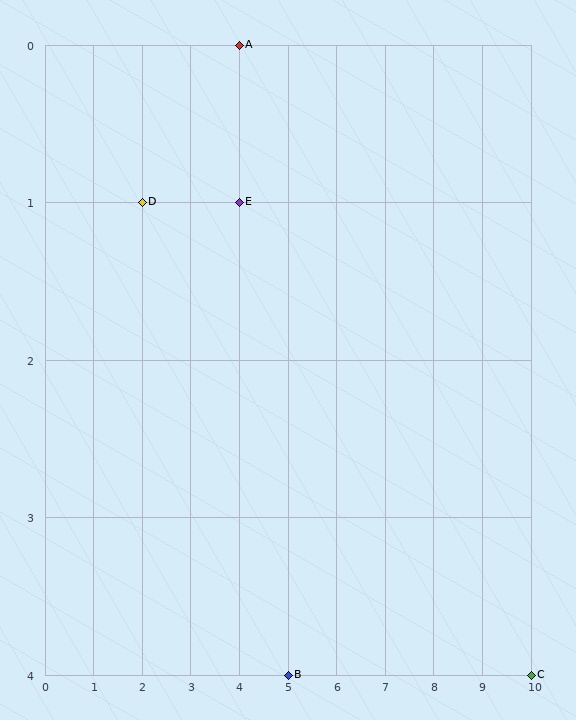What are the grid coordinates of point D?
Point D is at grid coordinates (2, 1).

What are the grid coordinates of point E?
Point E is at grid coordinates (4, 1).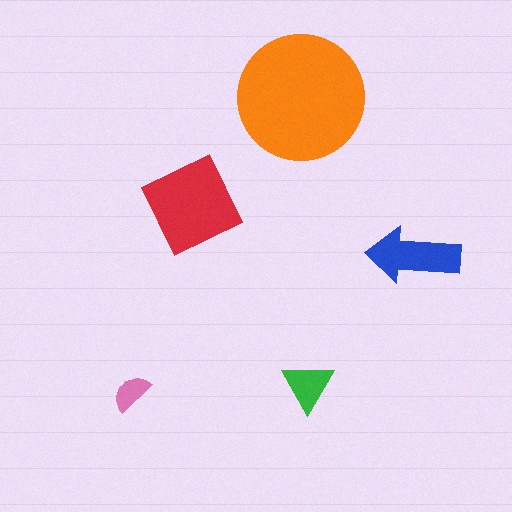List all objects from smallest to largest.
The pink semicircle, the green triangle, the blue arrow, the red square, the orange circle.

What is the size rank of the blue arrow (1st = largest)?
3rd.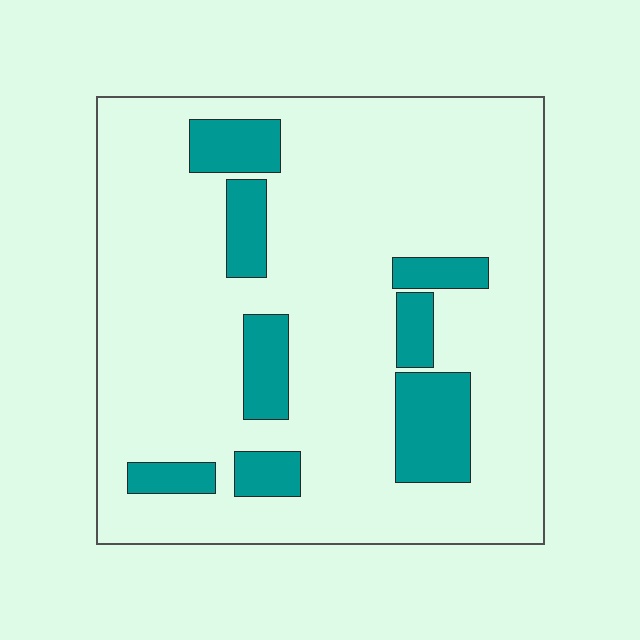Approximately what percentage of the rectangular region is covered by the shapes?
Approximately 15%.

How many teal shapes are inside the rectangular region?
8.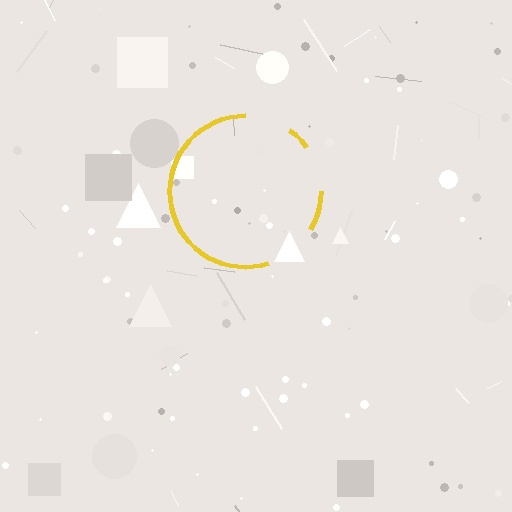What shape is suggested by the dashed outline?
The dashed outline suggests a circle.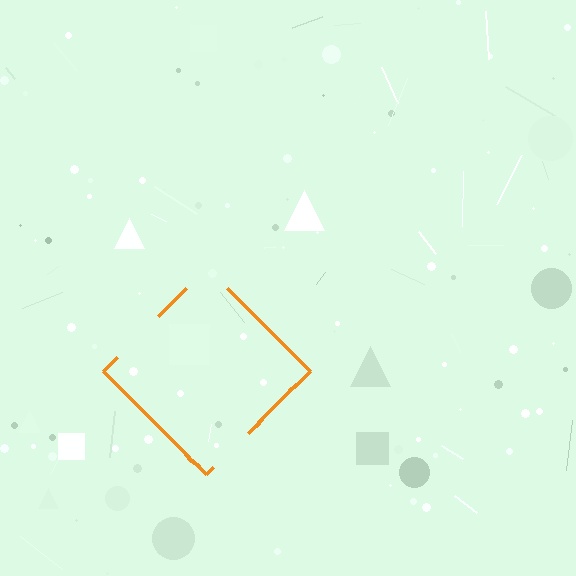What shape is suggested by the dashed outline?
The dashed outline suggests a diamond.